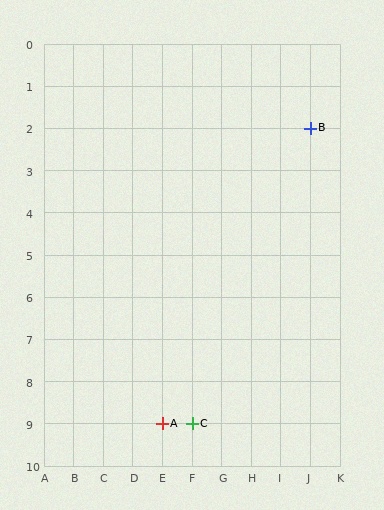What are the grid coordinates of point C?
Point C is at grid coordinates (F, 9).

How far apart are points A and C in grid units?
Points A and C are 1 column apart.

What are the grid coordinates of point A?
Point A is at grid coordinates (E, 9).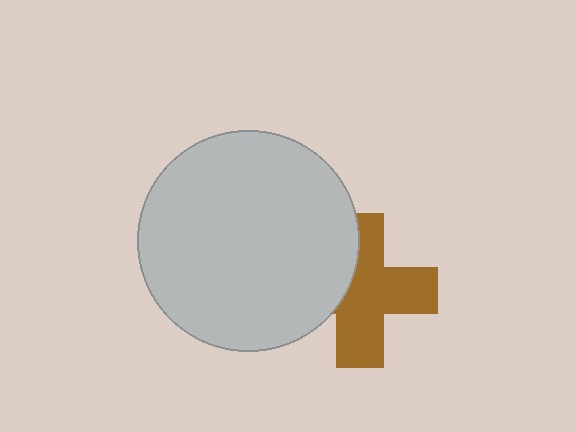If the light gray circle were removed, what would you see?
You would see the complete brown cross.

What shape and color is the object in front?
The object in front is a light gray circle.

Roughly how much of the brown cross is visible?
Most of it is visible (roughly 65%).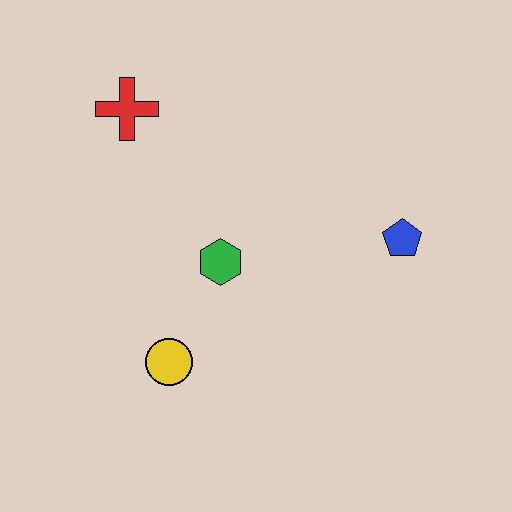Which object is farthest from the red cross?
The blue pentagon is farthest from the red cross.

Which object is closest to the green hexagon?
The yellow circle is closest to the green hexagon.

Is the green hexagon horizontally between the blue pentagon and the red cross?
Yes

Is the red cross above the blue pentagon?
Yes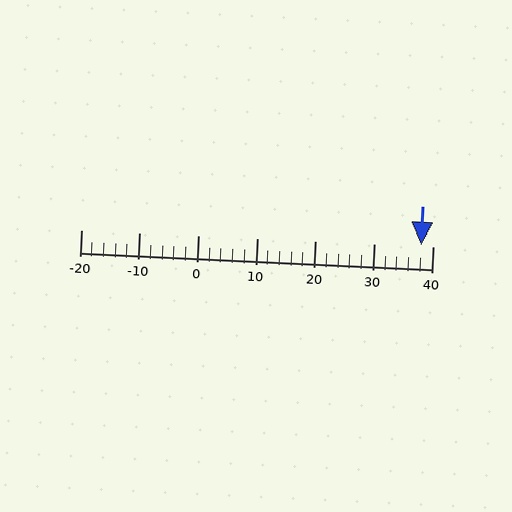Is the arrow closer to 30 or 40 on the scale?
The arrow is closer to 40.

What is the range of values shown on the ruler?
The ruler shows values from -20 to 40.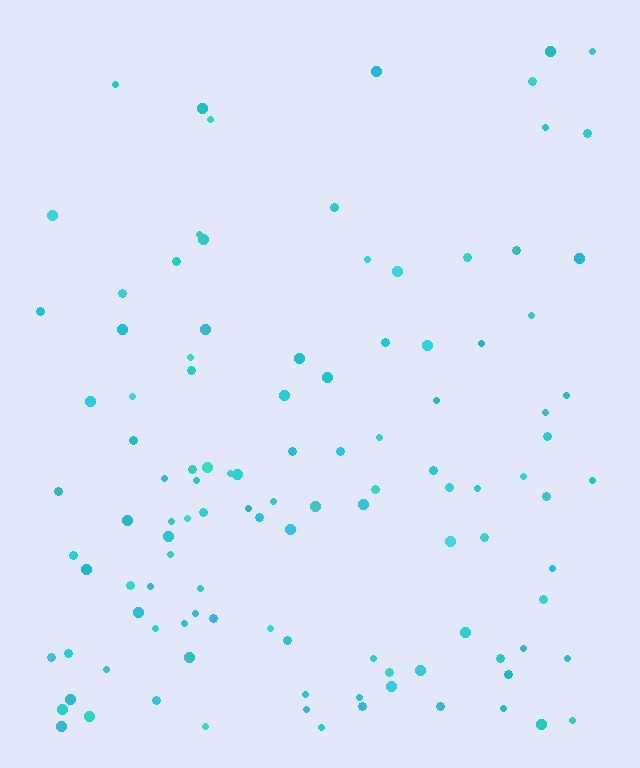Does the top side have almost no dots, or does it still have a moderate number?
Still a moderate number, just noticeably fewer than the bottom.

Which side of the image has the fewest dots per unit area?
The top.